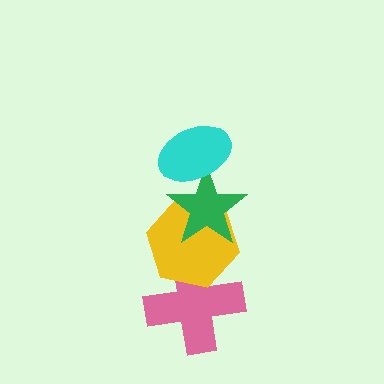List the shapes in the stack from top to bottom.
From top to bottom: the cyan ellipse, the green star, the yellow hexagon, the pink cross.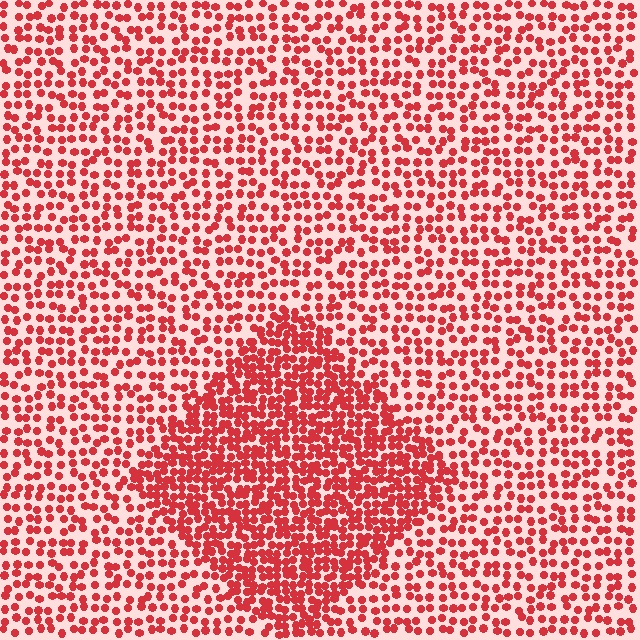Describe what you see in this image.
The image contains small red elements arranged at two different densities. A diamond-shaped region is visible where the elements are more densely packed than the surrounding area.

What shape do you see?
I see a diamond.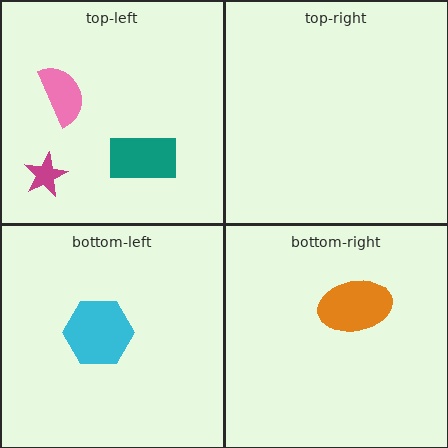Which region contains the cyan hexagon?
The bottom-left region.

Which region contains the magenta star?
The top-left region.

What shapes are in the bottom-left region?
The cyan hexagon.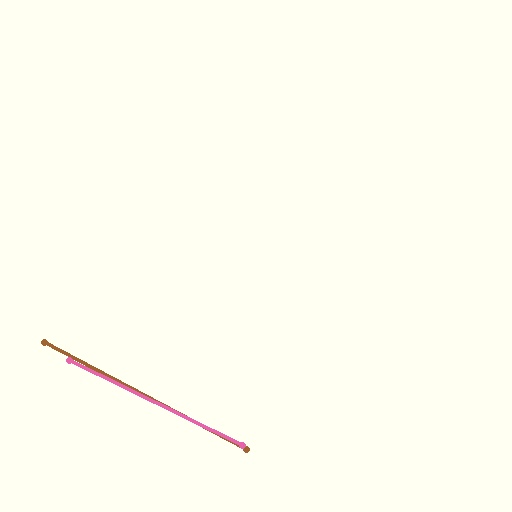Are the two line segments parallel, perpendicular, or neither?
Parallel — their directions differ by only 1.6°.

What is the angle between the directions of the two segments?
Approximately 2 degrees.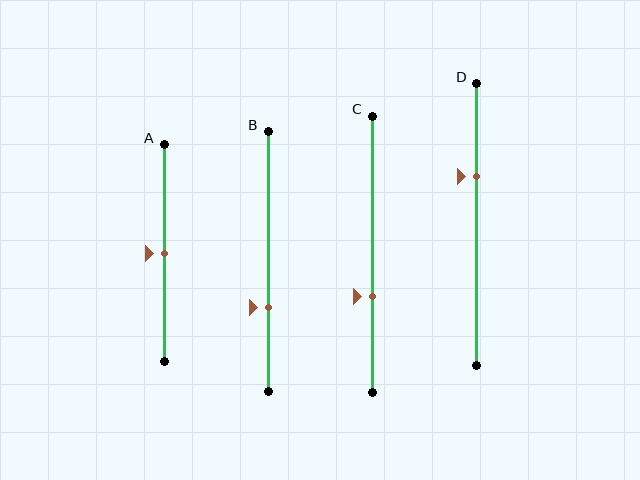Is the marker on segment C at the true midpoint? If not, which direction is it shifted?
No, the marker on segment C is shifted downward by about 15% of the segment length.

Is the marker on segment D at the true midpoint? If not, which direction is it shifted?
No, the marker on segment D is shifted upward by about 17% of the segment length.